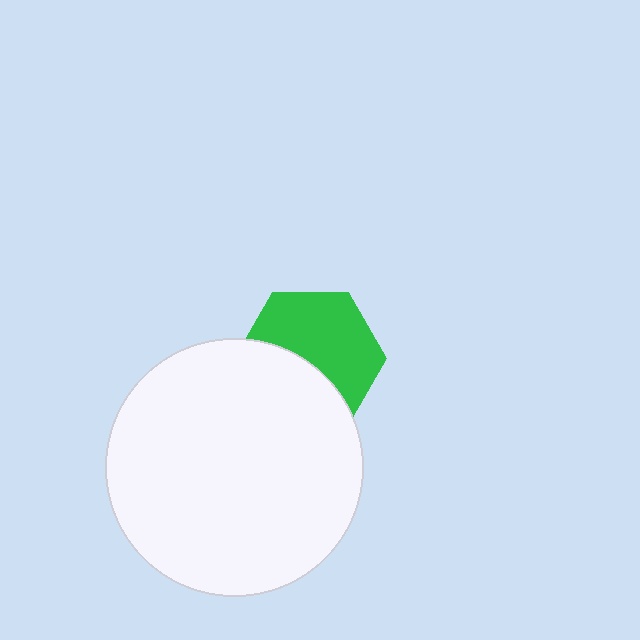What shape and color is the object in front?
The object in front is a white circle.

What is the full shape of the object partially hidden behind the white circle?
The partially hidden object is a green hexagon.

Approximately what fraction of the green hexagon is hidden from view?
Roughly 42% of the green hexagon is hidden behind the white circle.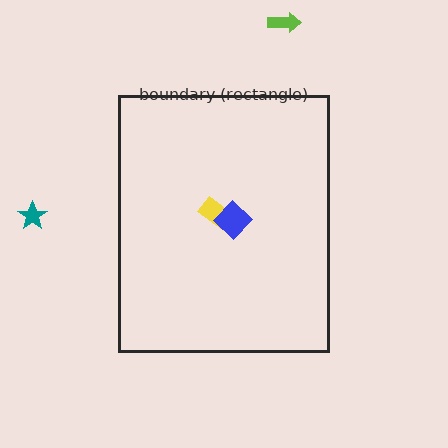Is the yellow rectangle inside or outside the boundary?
Inside.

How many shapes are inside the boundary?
2 inside, 2 outside.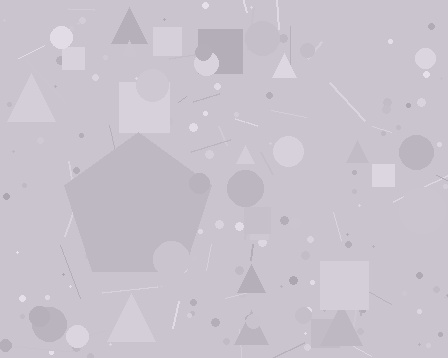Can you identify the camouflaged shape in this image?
The camouflaged shape is a pentagon.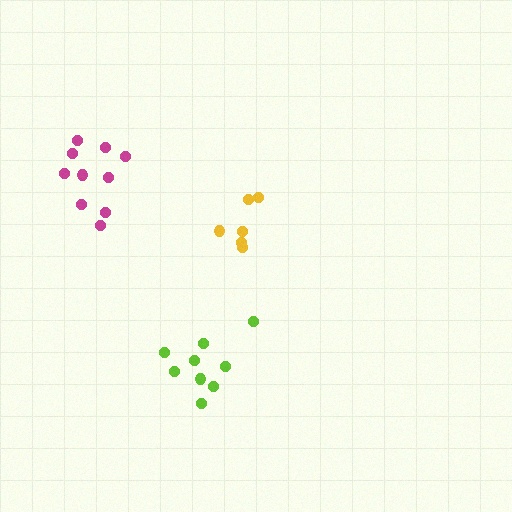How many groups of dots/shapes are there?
There are 3 groups.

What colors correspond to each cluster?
The clusters are colored: yellow, magenta, lime.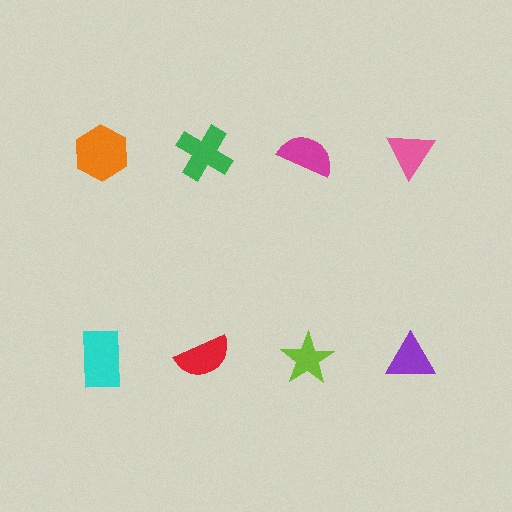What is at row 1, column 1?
An orange hexagon.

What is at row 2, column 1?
A cyan rectangle.